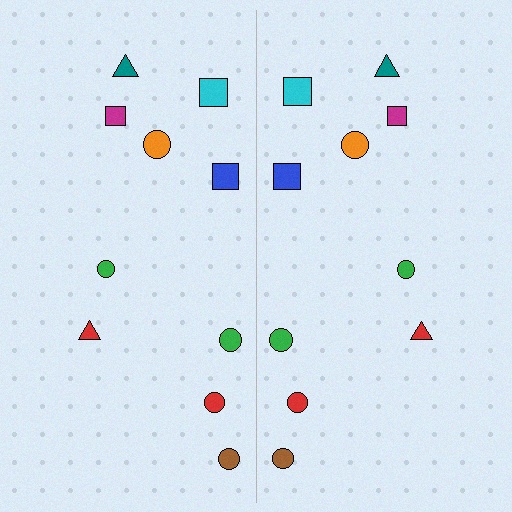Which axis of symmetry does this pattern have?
The pattern has a vertical axis of symmetry running through the center of the image.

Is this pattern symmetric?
Yes, this pattern has bilateral (reflection) symmetry.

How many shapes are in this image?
There are 20 shapes in this image.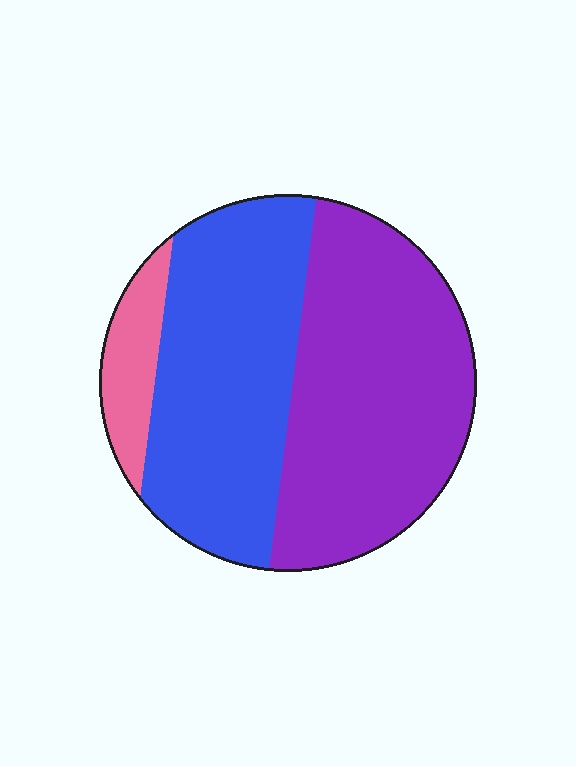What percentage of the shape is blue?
Blue takes up about two fifths (2/5) of the shape.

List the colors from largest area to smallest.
From largest to smallest: purple, blue, pink.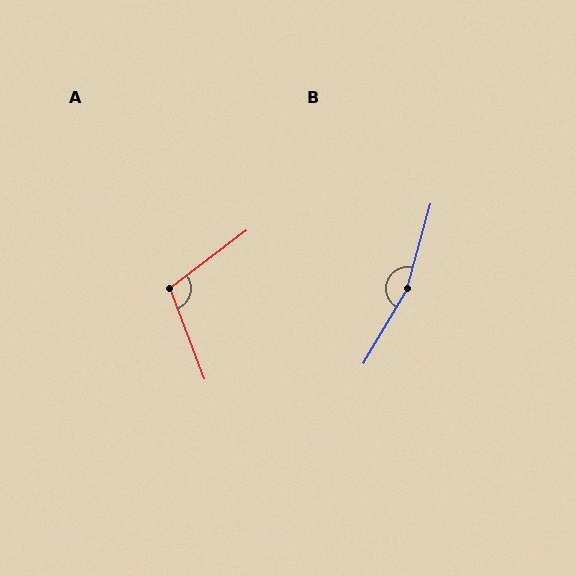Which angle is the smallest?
A, at approximately 106 degrees.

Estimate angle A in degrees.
Approximately 106 degrees.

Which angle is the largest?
B, at approximately 165 degrees.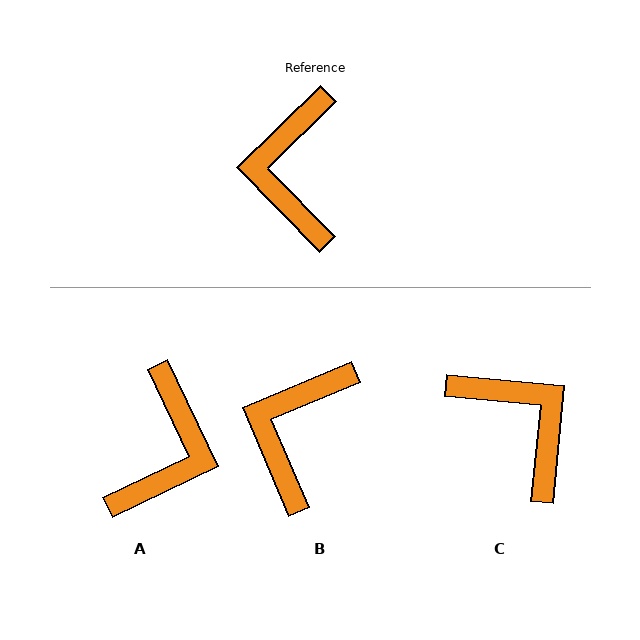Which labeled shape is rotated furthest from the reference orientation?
A, about 161 degrees away.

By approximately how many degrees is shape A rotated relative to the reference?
Approximately 161 degrees counter-clockwise.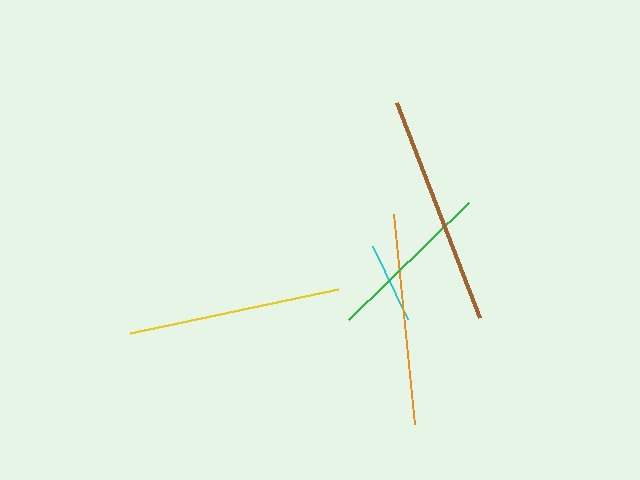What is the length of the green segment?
The green segment is approximately 167 pixels long.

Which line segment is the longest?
The brown line is the longest at approximately 230 pixels.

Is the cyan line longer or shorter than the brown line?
The brown line is longer than the cyan line.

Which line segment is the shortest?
The cyan line is the shortest at approximately 81 pixels.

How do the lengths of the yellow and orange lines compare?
The yellow and orange lines are approximately the same length.